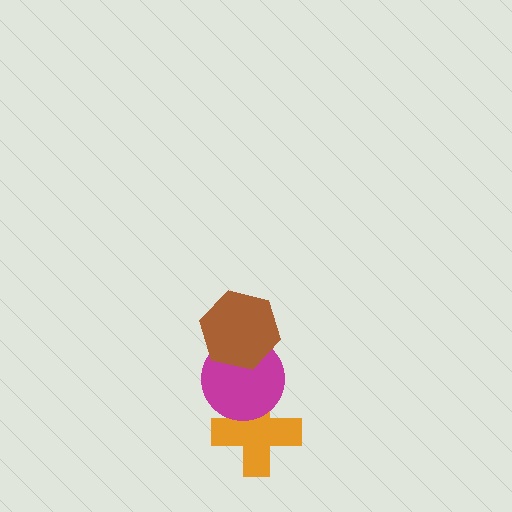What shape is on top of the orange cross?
The magenta circle is on top of the orange cross.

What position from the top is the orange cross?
The orange cross is 3rd from the top.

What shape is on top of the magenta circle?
The brown hexagon is on top of the magenta circle.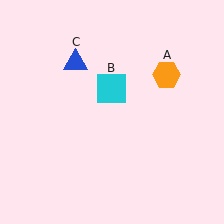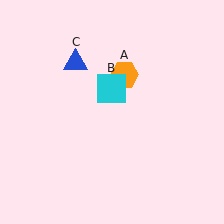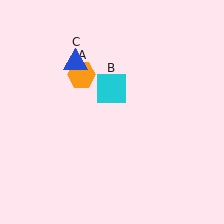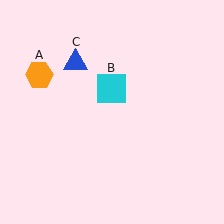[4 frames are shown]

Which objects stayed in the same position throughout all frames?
Cyan square (object B) and blue triangle (object C) remained stationary.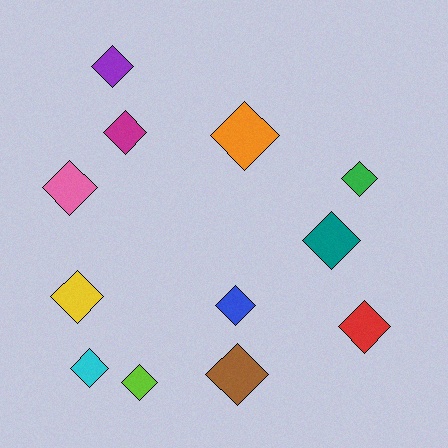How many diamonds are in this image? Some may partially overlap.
There are 12 diamonds.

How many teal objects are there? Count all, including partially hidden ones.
There is 1 teal object.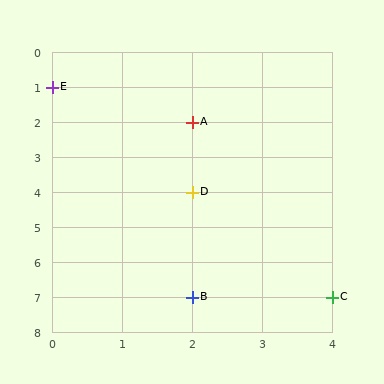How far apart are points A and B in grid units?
Points A and B are 5 rows apart.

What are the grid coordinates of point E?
Point E is at grid coordinates (0, 1).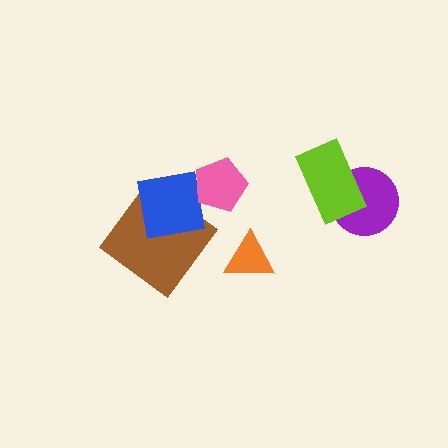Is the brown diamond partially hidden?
Yes, it is partially covered by another shape.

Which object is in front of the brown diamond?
The blue square is in front of the brown diamond.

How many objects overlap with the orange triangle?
0 objects overlap with the orange triangle.